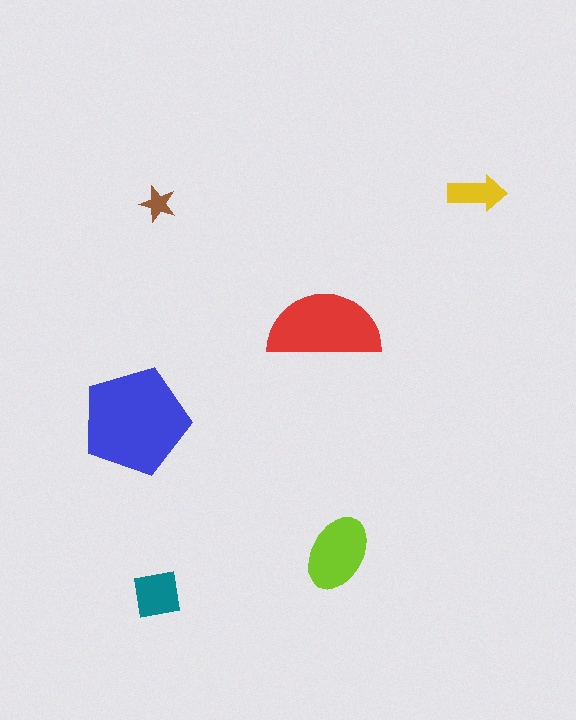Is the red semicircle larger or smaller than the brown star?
Larger.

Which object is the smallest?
The brown star.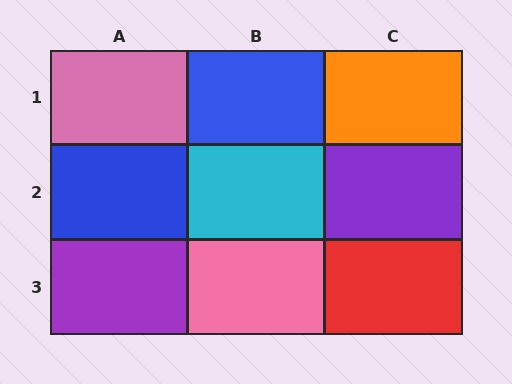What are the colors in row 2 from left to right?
Blue, cyan, purple.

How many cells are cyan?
1 cell is cyan.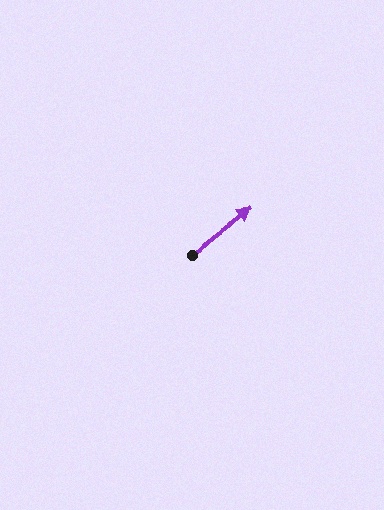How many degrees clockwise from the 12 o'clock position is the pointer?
Approximately 54 degrees.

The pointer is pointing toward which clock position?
Roughly 2 o'clock.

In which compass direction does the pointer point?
Northeast.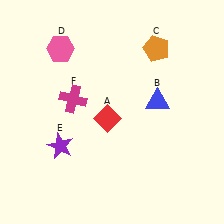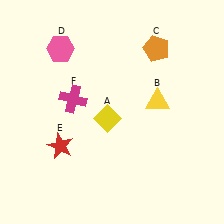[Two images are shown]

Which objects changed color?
A changed from red to yellow. B changed from blue to yellow. E changed from purple to red.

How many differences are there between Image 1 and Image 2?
There are 3 differences between the two images.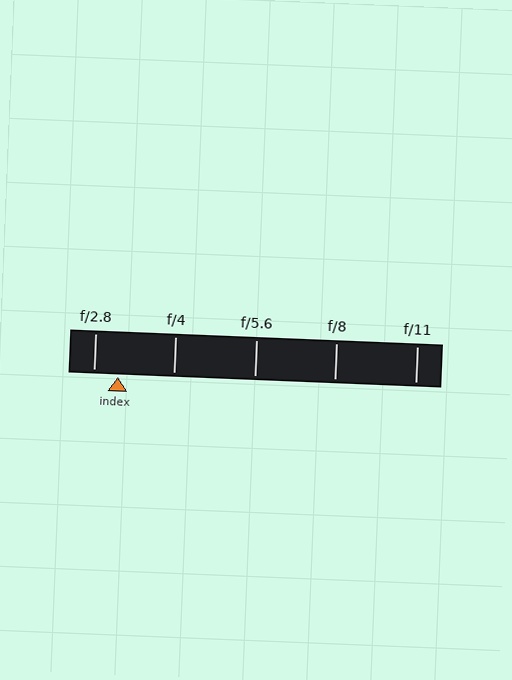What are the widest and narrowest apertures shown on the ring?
The widest aperture shown is f/2.8 and the narrowest is f/11.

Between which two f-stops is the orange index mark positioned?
The index mark is between f/2.8 and f/4.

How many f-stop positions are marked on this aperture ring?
There are 5 f-stop positions marked.